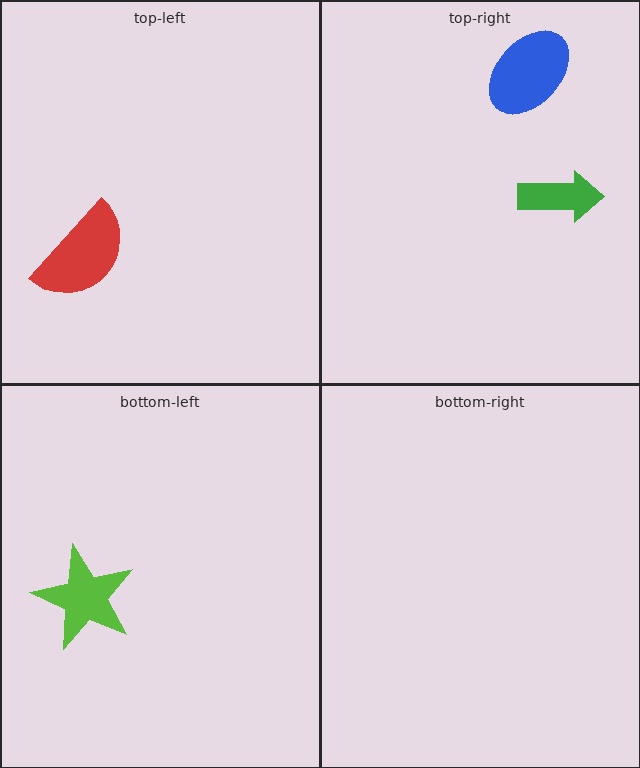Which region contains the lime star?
The bottom-left region.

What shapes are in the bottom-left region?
The lime star.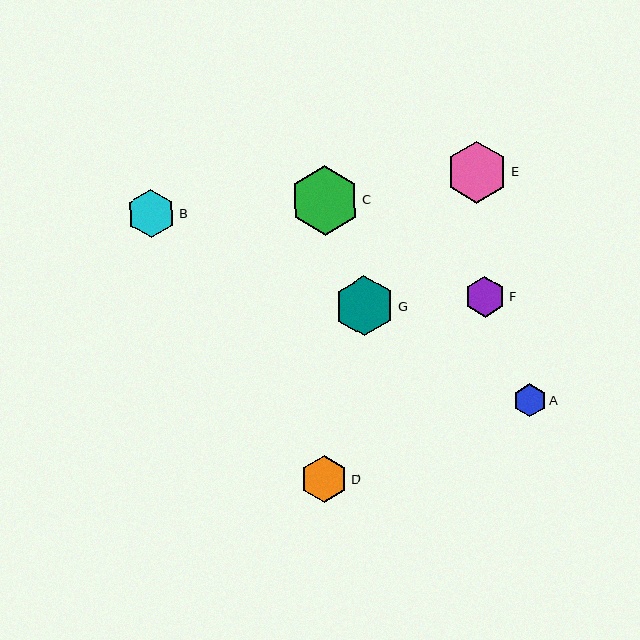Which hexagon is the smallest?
Hexagon A is the smallest with a size of approximately 33 pixels.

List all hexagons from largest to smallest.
From largest to smallest: C, E, G, B, D, F, A.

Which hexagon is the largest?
Hexagon C is the largest with a size of approximately 69 pixels.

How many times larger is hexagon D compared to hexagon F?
Hexagon D is approximately 1.2 times the size of hexagon F.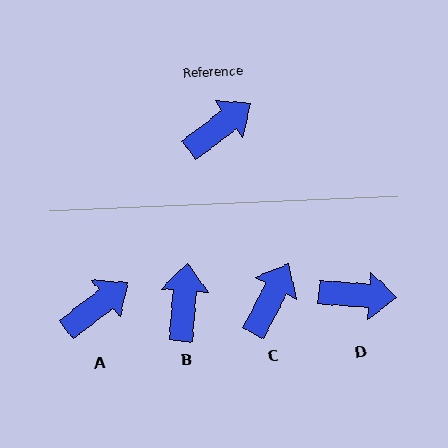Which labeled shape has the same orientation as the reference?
A.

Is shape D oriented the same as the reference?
No, it is off by about 41 degrees.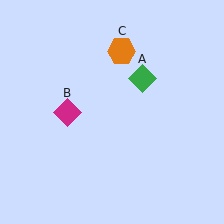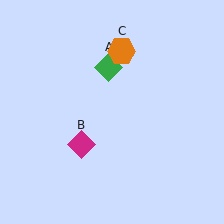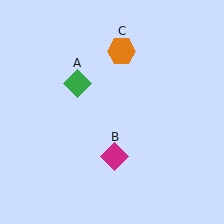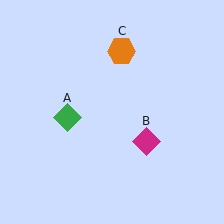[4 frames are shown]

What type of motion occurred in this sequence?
The green diamond (object A), magenta diamond (object B) rotated counterclockwise around the center of the scene.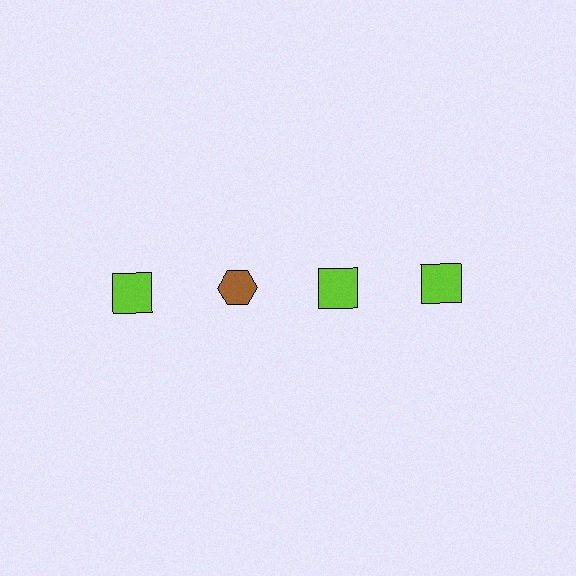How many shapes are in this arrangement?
There are 4 shapes arranged in a grid pattern.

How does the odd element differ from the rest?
It differs in both color (brown instead of lime) and shape (hexagon instead of square).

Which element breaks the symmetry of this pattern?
The brown hexagon in the top row, second from left column breaks the symmetry. All other shapes are lime squares.